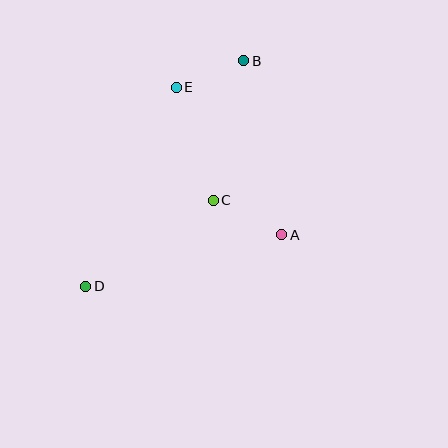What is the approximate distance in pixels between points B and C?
The distance between B and C is approximately 143 pixels.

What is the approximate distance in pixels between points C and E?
The distance between C and E is approximately 119 pixels.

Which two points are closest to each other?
Points B and E are closest to each other.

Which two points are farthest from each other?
Points B and D are farthest from each other.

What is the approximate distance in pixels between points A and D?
The distance between A and D is approximately 202 pixels.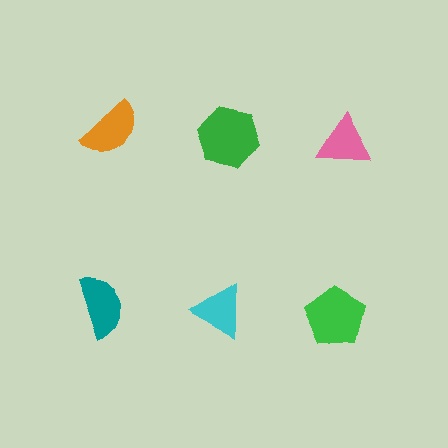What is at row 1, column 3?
A pink triangle.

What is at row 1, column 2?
A green hexagon.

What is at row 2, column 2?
A cyan triangle.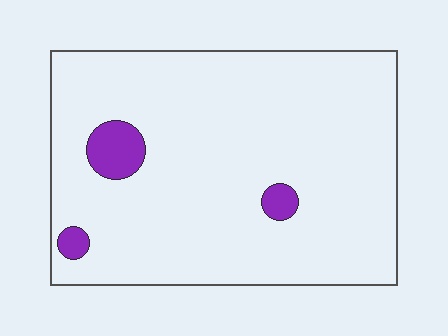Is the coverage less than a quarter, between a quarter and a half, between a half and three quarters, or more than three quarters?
Less than a quarter.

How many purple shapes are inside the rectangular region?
3.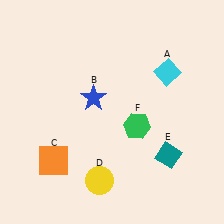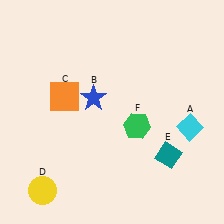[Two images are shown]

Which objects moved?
The objects that moved are: the cyan diamond (A), the orange square (C), the yellow circle (D).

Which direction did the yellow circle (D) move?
The yellow circle (D) moved left.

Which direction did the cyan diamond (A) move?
The cyan diamond (A) moved down.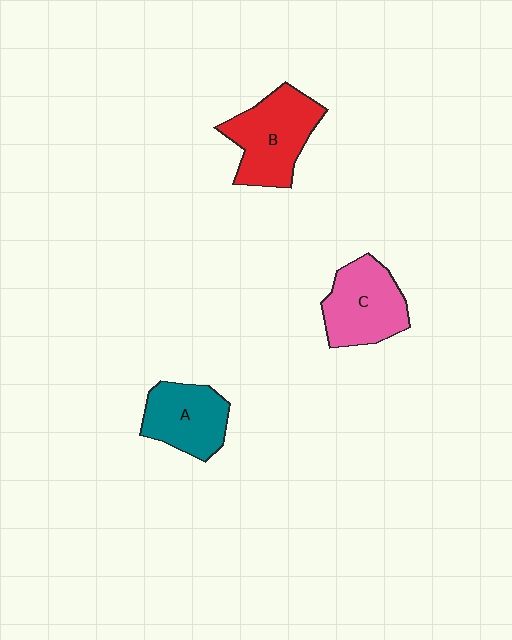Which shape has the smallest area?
Shape A (teal).